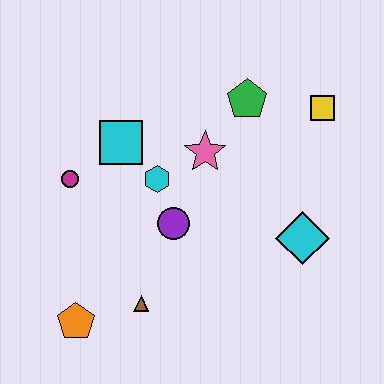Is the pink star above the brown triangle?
Yes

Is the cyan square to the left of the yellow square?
Yes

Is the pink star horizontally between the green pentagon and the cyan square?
Yes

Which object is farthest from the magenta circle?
The yellow square is farthest from the magenta circle.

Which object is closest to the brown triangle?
The orange pentagon is closest to the brown triangle.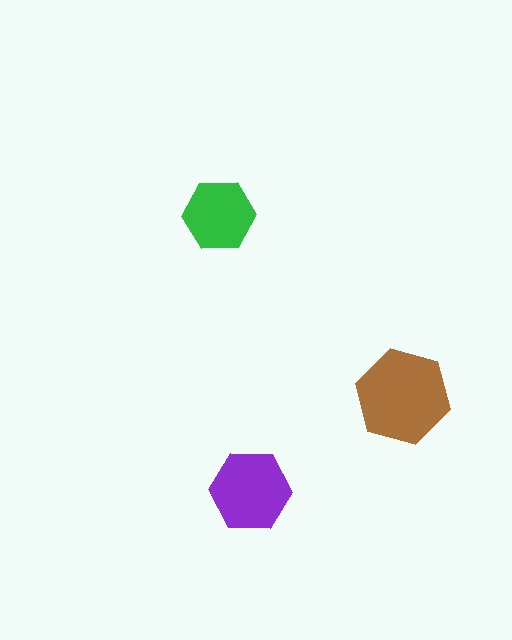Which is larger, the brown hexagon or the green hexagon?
The brown one.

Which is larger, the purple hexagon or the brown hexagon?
The brown one.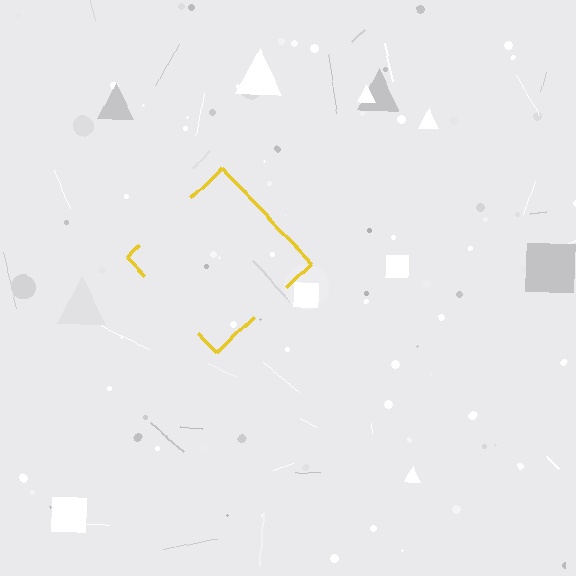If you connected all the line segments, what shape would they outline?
They would outline a diamond.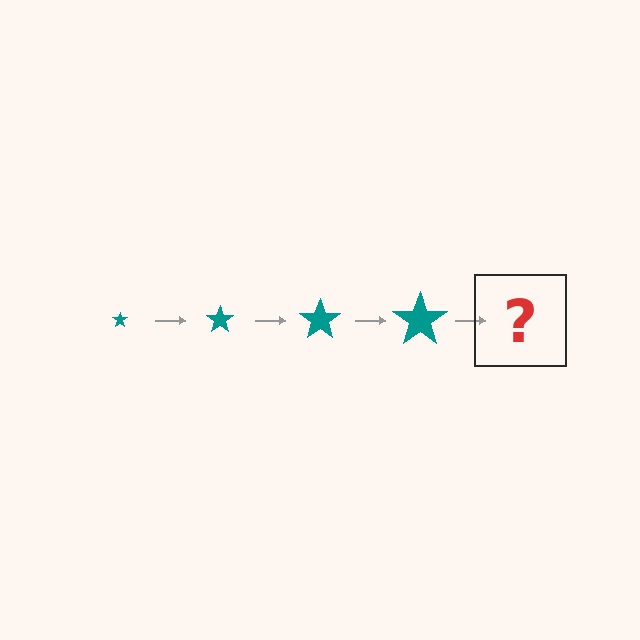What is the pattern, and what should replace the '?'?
The pattern is that the star gets progressively larger each step. The '?' should be a teal star, larger than the previous one.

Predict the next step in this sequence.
The next step is a teal star, larger than the previous one.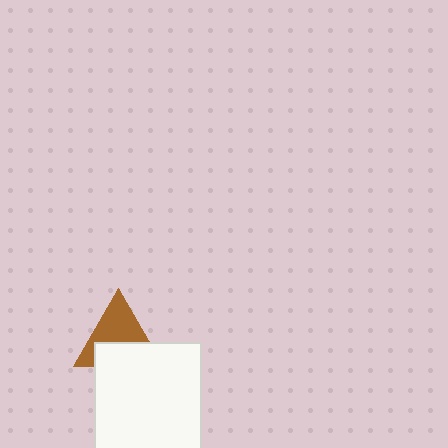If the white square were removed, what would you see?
You would see the complete brown triangle.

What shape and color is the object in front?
The object in front is a white square.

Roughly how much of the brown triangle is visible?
About half of it is visible (roughly 55%).